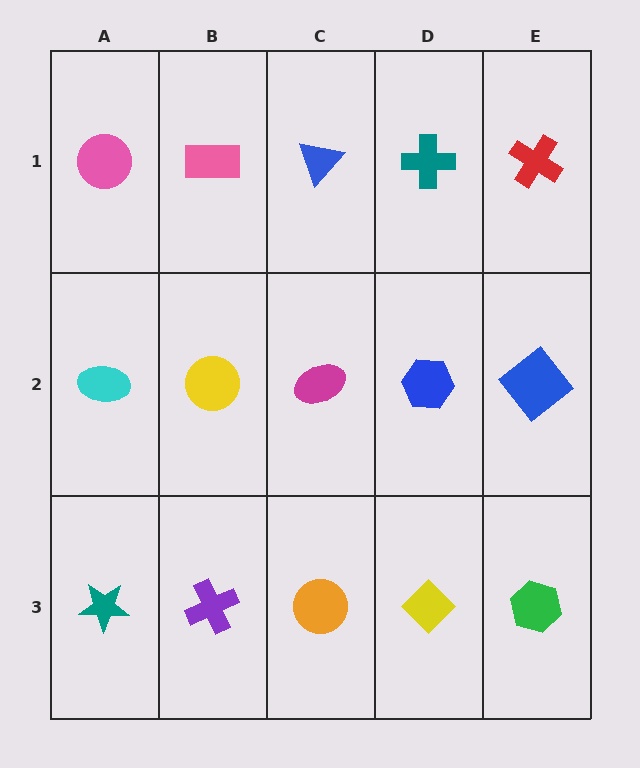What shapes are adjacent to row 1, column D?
A blue hexagon (row 2, column D), a blue triangle (row 1, column C), a red cross (row 1, column E).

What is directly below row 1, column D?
A blue hexagon.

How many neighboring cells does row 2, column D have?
4.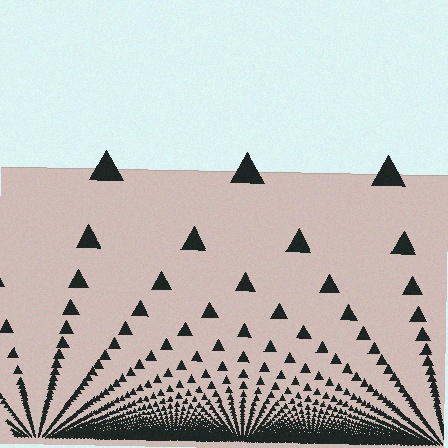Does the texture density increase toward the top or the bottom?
Density increases toward the bottom.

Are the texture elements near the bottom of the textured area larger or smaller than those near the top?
Smaller. The gradient is inverted — elements near the bottom are smaller and denser.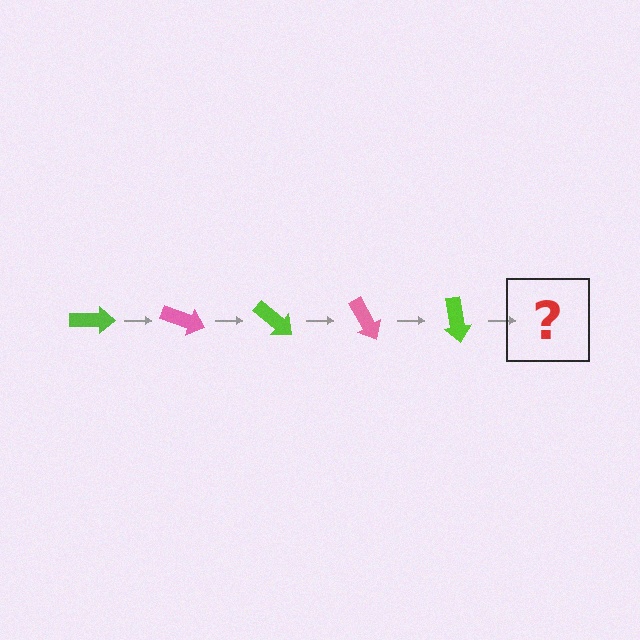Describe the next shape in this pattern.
It should be a pink arrow, rotated 100 degrees from the start.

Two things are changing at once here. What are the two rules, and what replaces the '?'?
The two rules are that it rotates 20 degrees each step and the color cycles through lime and pink. The '?' should be a pink arrow, rotated 100 degrees from the start.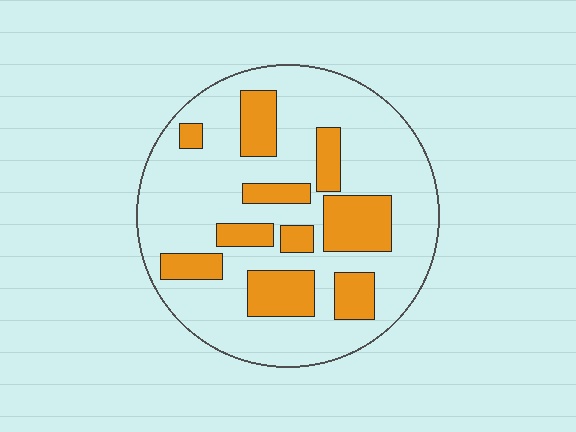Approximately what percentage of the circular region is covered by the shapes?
Approximately 25%.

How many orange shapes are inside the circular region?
10.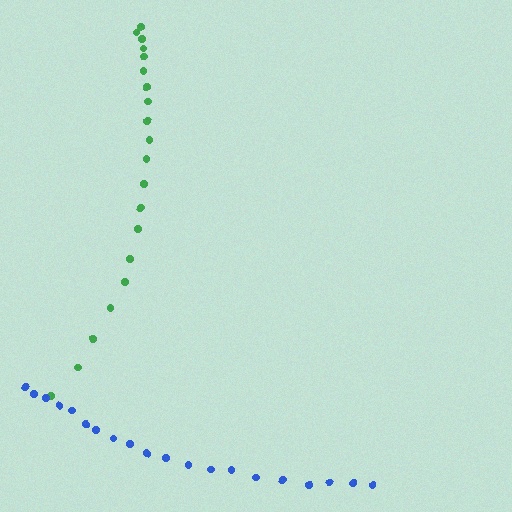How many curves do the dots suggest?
There are 2 distinct paths.